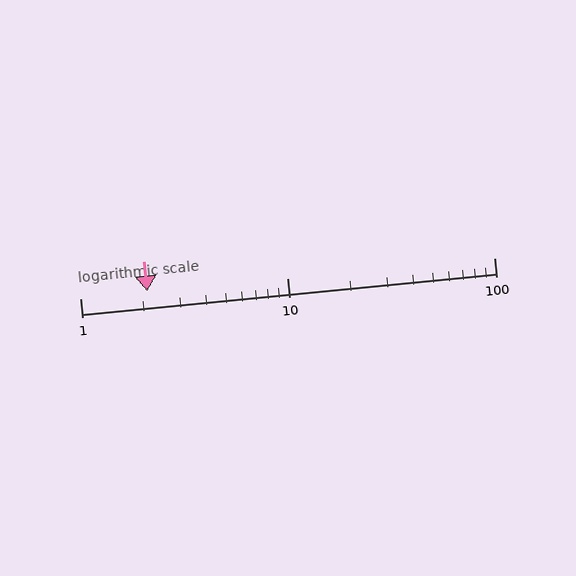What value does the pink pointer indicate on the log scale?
The pointer indicates approximately 2.1.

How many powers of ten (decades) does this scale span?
The scale spans 2 decades, from 1 to 100.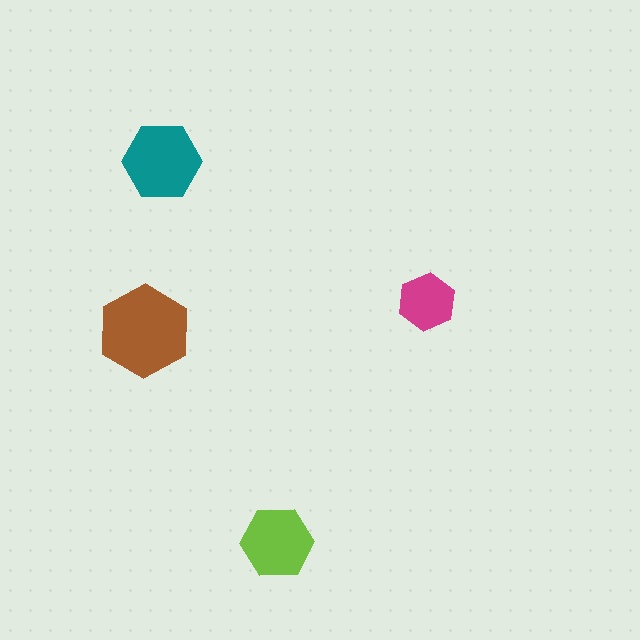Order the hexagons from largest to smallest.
the brown one, the teal one, the lime one, the magenta one.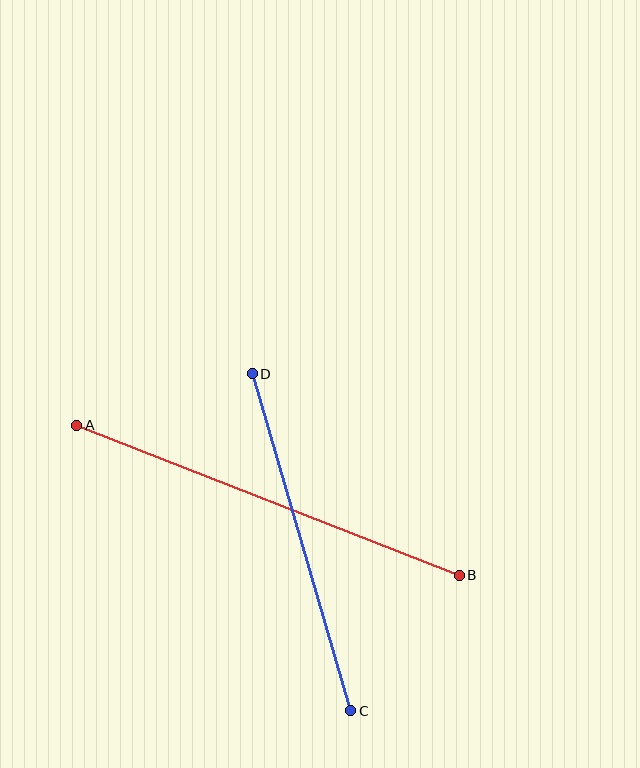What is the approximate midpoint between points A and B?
The midpoint is at approximately (268, 500) pixels.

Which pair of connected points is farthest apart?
Points A and B are farthest apart.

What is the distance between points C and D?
The distance is approximately 351 pixels.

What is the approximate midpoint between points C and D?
The midpoint is at approximately (302, 542) pixels.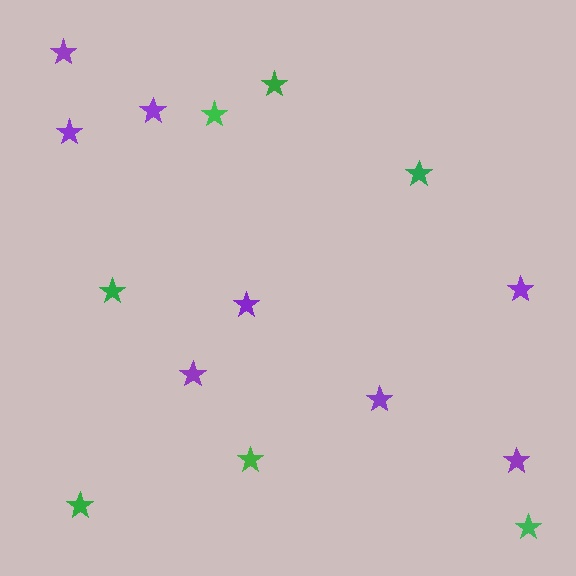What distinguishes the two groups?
There are 2 groups: one group of purple stars (8) and one group of green stars (7).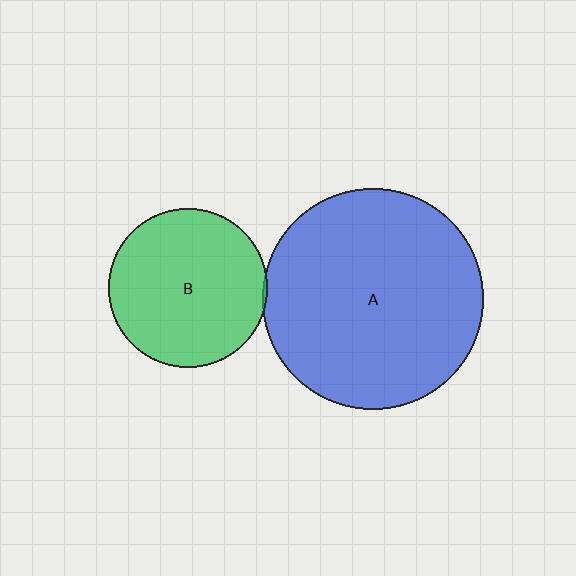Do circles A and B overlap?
Yes.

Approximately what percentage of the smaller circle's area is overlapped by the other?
Approximately 5%.